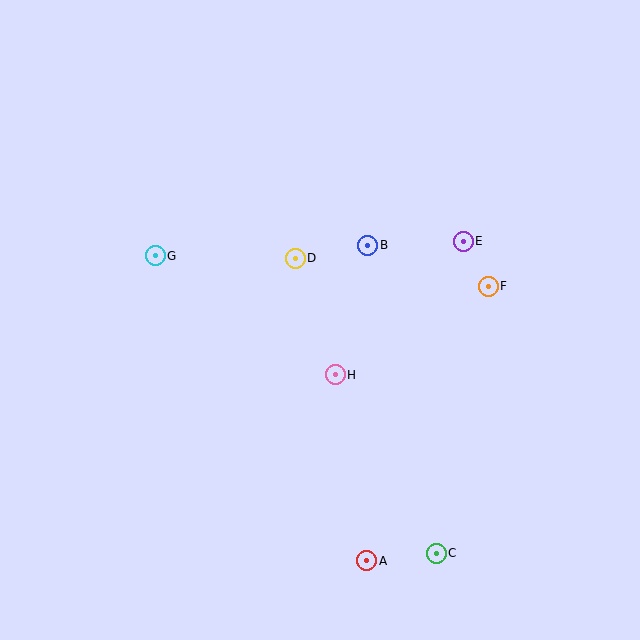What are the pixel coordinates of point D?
Point D is at (295, 258).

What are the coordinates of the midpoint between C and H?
The midpoint between C and H is at (386, 464).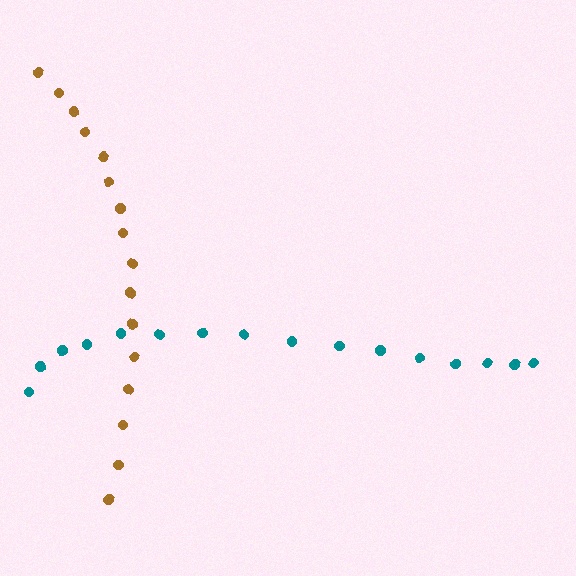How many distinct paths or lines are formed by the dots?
There are 2 distinct paths.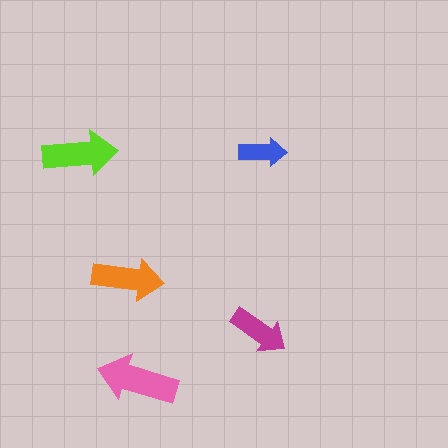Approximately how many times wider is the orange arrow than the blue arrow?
About 1.5 times wider.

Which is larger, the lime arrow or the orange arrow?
The lime one.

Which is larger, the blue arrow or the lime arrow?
The lime one.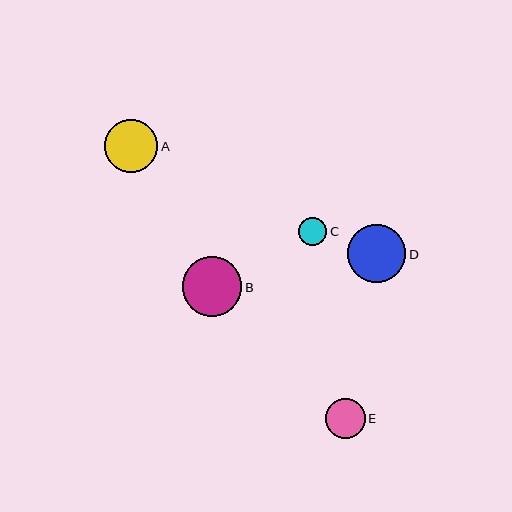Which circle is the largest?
Circle B is the largest with a size of approximately 59 pixels.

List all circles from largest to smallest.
From largest to smallest: B, D, A, E, C.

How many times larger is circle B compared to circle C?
Circle B is approximately 2.1 times the size of circle C.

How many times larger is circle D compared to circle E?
Circle D is approximately 1.5 times the size of circle E.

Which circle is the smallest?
Circle C is the smallest with a size of approximately 28 pixels.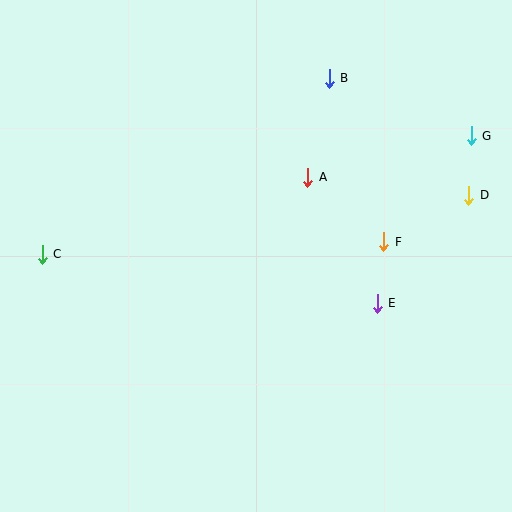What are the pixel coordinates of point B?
Point B is at (329, 78).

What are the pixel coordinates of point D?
Point D is at (469, 195).